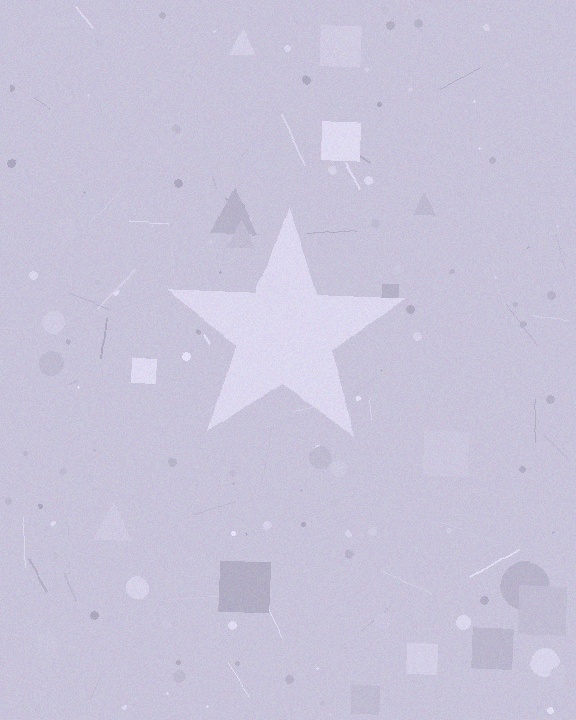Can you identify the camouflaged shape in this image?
The camouflaged shape is a star.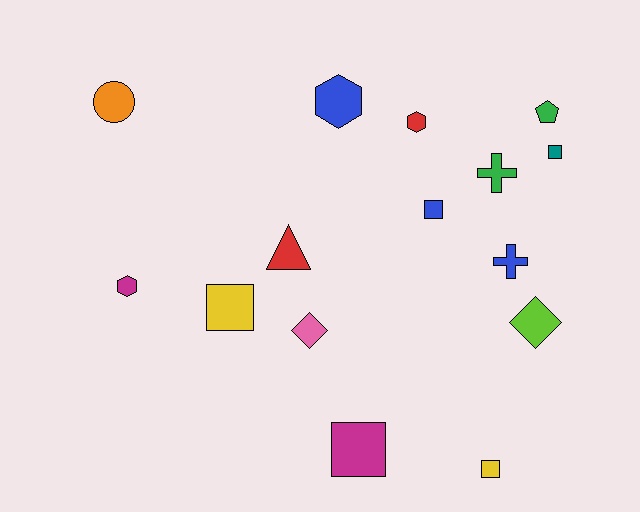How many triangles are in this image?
There is 1 triangle.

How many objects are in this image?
There are 15 objects.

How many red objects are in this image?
There are 2 red objects.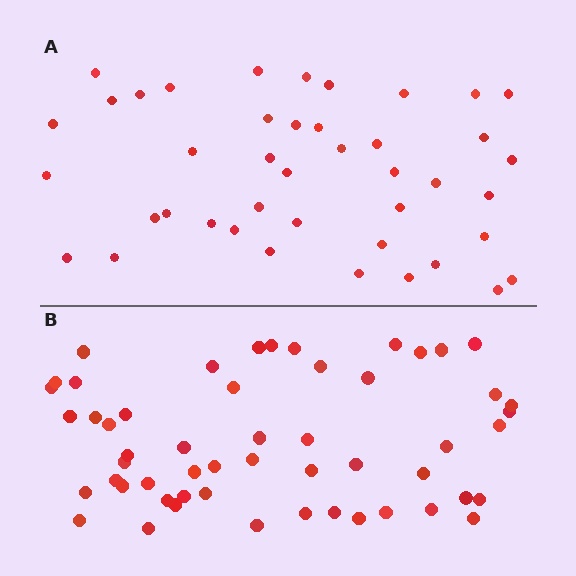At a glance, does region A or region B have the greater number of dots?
Region B (the bottom region) has more dots.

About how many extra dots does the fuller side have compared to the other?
Region B has roughly 12 or so more dots than region A.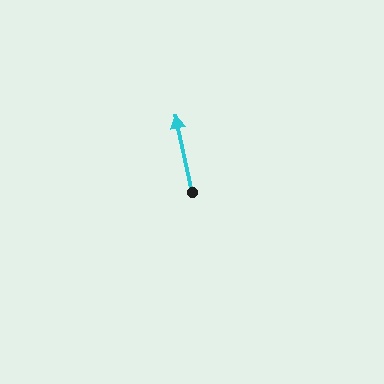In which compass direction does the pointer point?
North.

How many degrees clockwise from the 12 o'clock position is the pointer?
Approximately 348 degrees.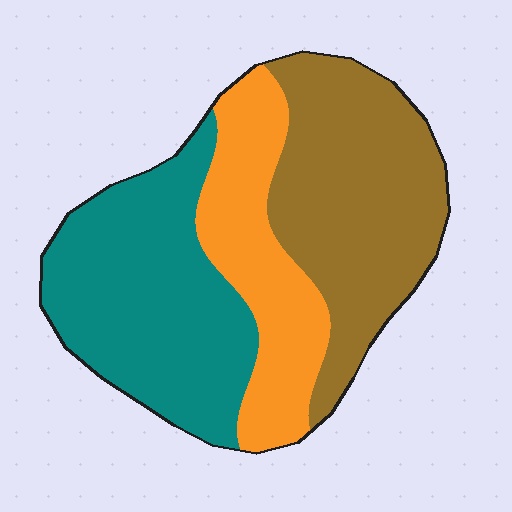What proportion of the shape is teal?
Teal takes up about three eighths (3/8) of the shape.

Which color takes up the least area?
Orange, at roughly 25%.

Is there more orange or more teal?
Teal.